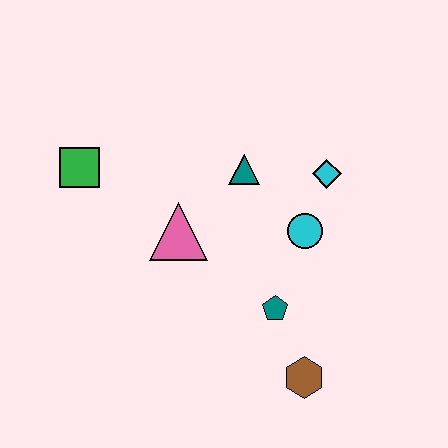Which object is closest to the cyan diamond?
The cyan circle is closest to the cyan diamond.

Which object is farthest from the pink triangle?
The brown hexagon is farthest from the pink triangle.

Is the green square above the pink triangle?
Yes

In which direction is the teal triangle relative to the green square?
The teal triangle is to the right of the green square.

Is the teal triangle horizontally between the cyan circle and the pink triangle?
Yes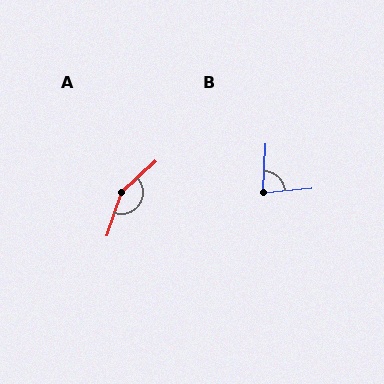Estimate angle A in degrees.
Approximately 151 degrees.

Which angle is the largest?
A, at approximately 151 degrees.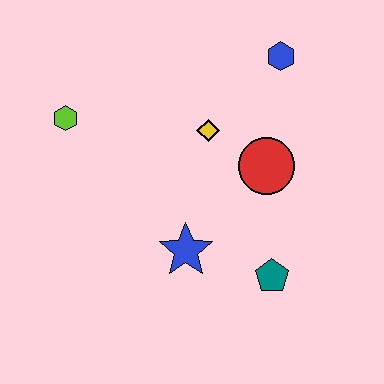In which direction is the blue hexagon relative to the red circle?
The blue hexagon is above the red circle.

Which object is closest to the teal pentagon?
The blue star is closest to the teal pentagon.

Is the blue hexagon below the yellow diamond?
No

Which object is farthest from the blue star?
The blue hexagon is farthest from the blue star.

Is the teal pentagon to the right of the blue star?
Yes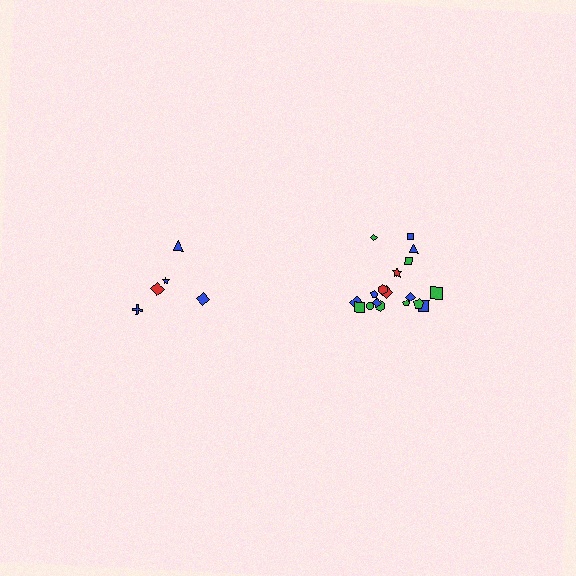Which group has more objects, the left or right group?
The right group.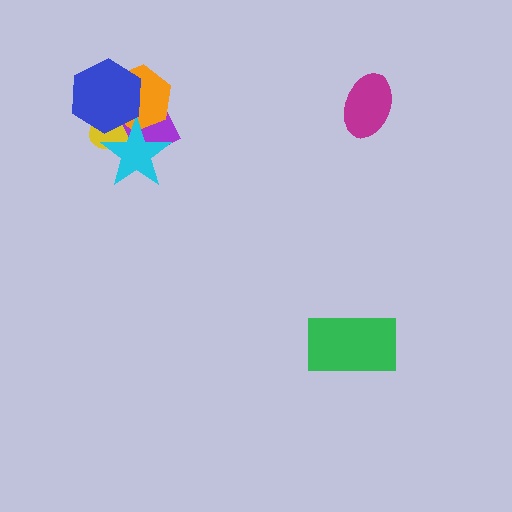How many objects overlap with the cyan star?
4 objects overlap with the cyan star.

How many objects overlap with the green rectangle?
0 objects overlap with the green rectangle.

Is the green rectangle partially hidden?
No, no other shape covers it.